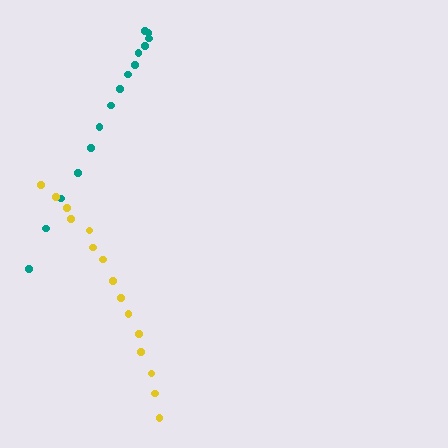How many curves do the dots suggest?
There are 2 distinct paths.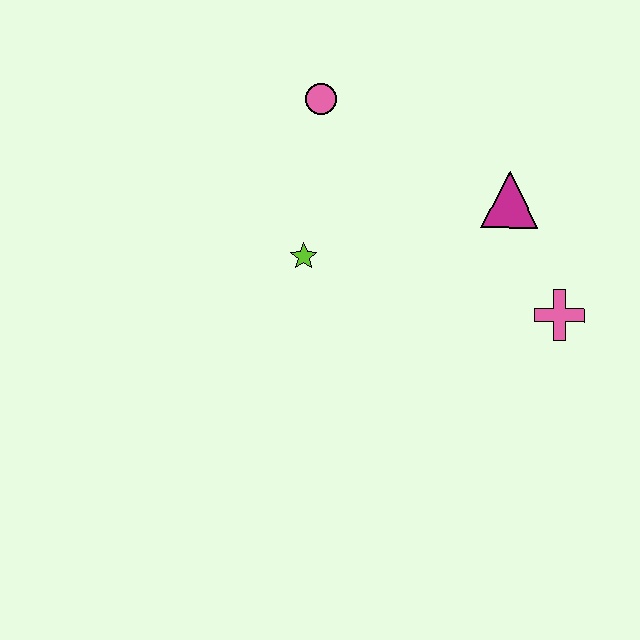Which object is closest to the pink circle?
The lime star is closest to the pink circle.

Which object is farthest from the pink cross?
The pink circle is farthest from the pink cross.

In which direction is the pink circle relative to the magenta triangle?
The pink circle is to the left of the magenta triangle.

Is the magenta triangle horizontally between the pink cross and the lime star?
Yes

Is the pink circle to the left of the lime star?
No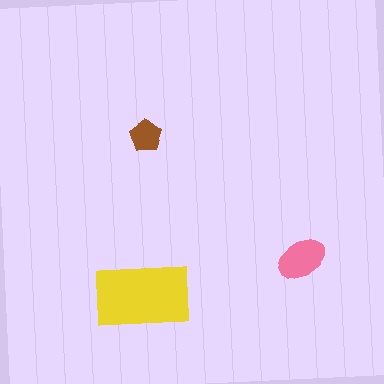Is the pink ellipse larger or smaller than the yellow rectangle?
Smaller.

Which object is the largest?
The yellow rectangle.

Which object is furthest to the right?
The pink ellipse is rightmost.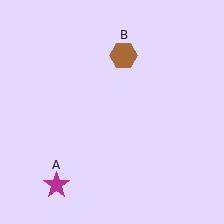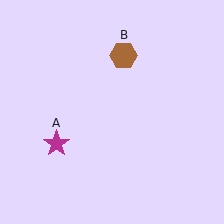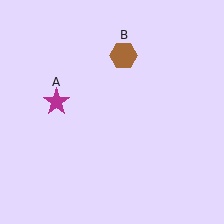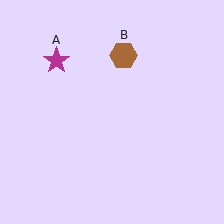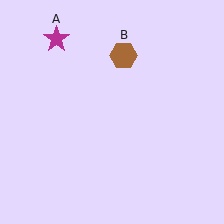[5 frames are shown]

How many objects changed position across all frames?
1 object changed position: magenta star (object A).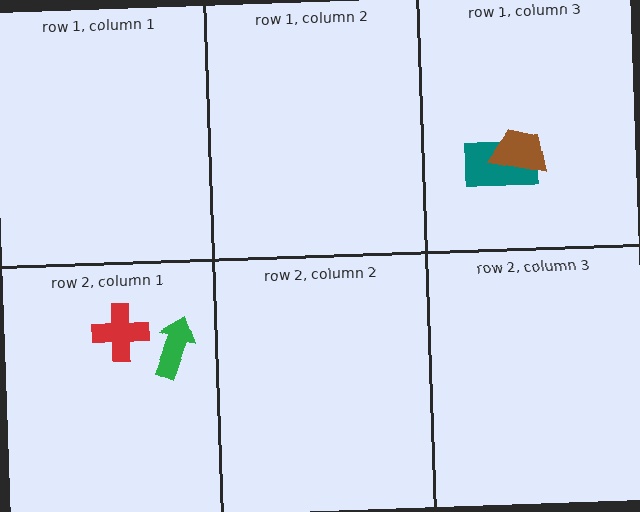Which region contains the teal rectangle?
The row 1, column 3 region.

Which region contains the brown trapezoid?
The row 1, column 3 region.